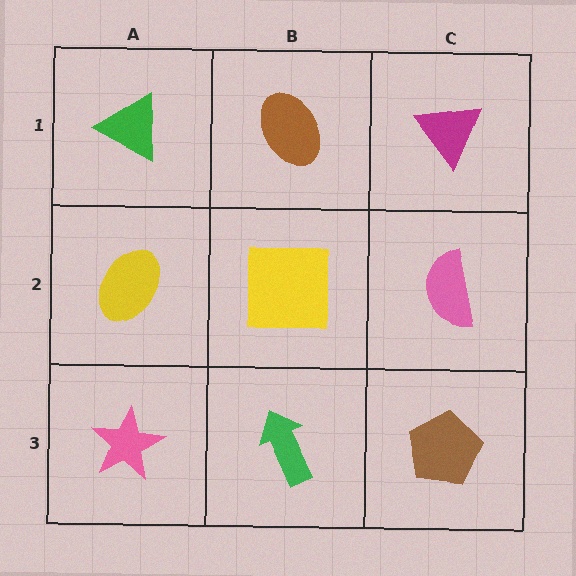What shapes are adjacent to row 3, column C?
A pink semicircle (row 2, column C), a green arrow (row 3, column B).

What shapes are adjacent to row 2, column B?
A brown ellipse (row 1, column B), a green arrow (row 3, column B), a yellow ellipse (row 2, column A), a pink semicircle (row 2, column C).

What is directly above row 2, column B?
A brown ellipse.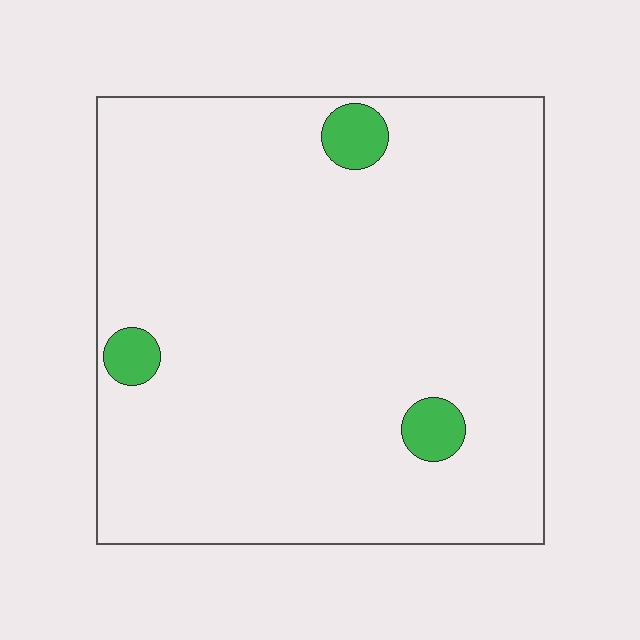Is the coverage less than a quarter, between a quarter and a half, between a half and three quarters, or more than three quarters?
Less than a quarter.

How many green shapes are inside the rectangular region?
3.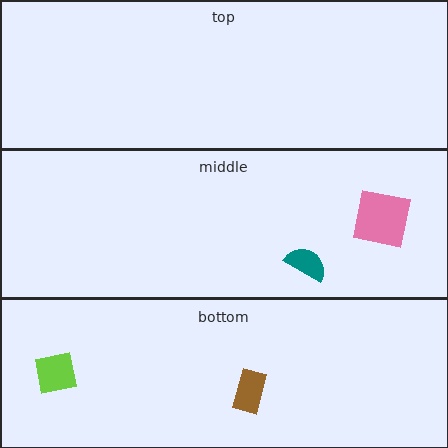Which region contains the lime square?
The bottom region.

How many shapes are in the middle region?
2.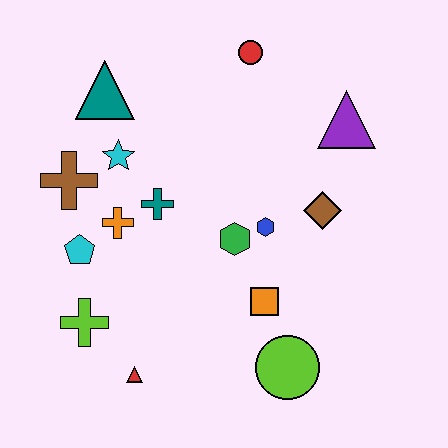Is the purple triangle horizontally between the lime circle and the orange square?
No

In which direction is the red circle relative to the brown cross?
The red circle is to the right of the brown cross.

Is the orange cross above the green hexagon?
Yes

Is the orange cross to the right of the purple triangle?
No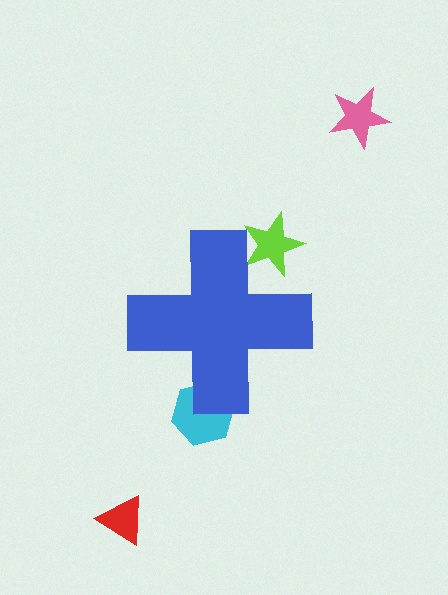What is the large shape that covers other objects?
A blue cross.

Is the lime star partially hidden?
Yes, the lime star is partially hidden behind the blue cross.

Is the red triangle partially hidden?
No, the red triangle is fully visible.